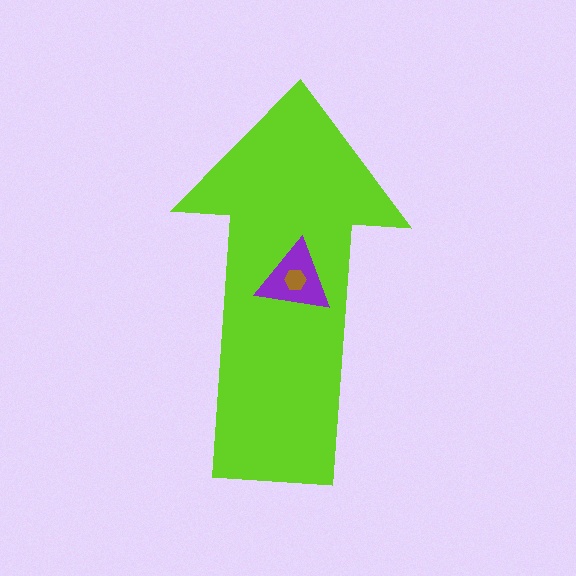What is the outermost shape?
The lime arrow.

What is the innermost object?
The brown hexagon.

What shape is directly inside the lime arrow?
The purple triangle.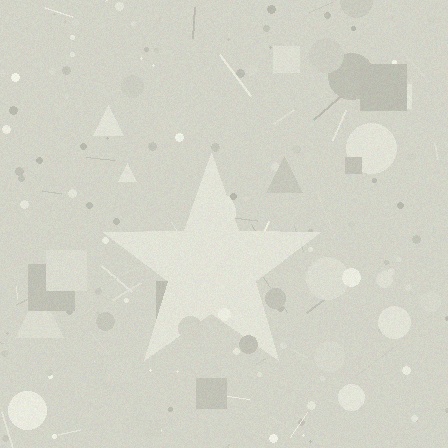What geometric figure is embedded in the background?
A star is embedded in the background.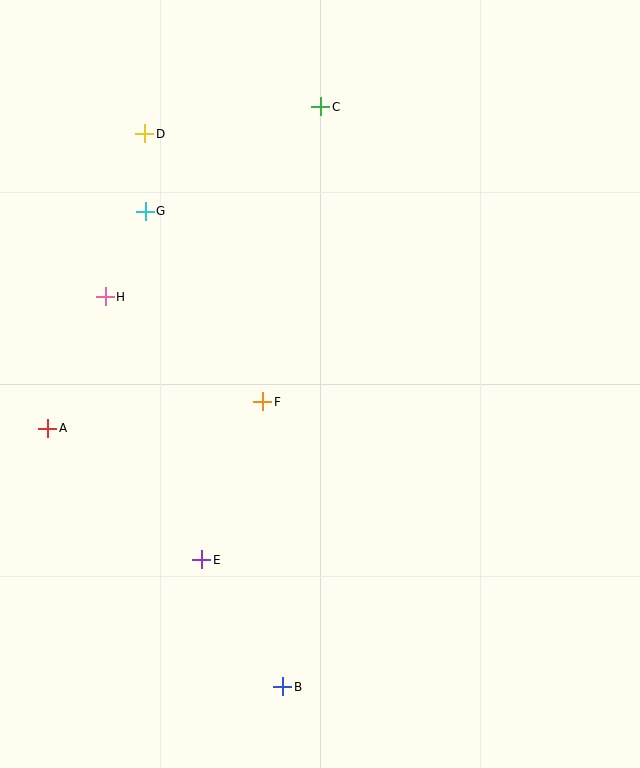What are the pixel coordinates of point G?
Point G is at (145, 211).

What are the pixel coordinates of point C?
Point C is at (321, 107).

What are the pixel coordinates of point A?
Point A is at (48, 428).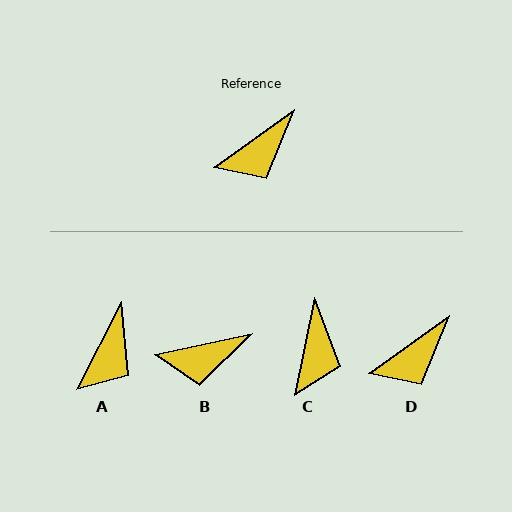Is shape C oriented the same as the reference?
No, it is off by about 43 degrees.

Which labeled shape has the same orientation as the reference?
D.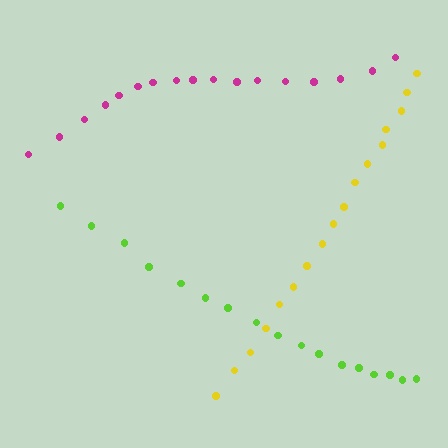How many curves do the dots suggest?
There are 3 distinct paths.